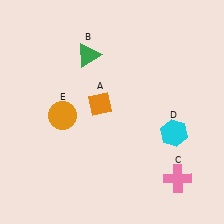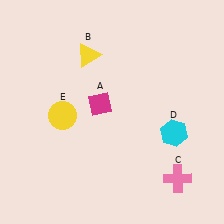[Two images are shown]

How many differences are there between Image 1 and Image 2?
There are 3 differences between the two images.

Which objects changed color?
A changed from orange to magenta. B changed from green to yellow. E changed from orange to yellow.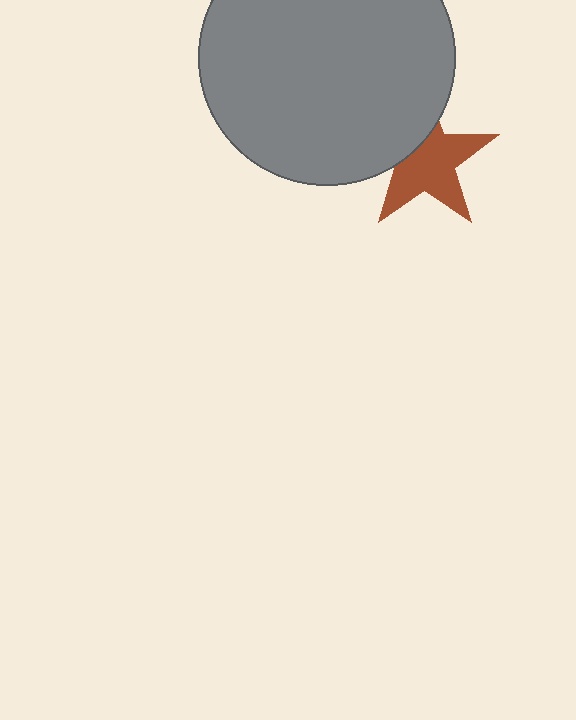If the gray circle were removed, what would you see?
You would see the complete brown star.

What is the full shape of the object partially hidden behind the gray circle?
The partially hidden object is a brown star.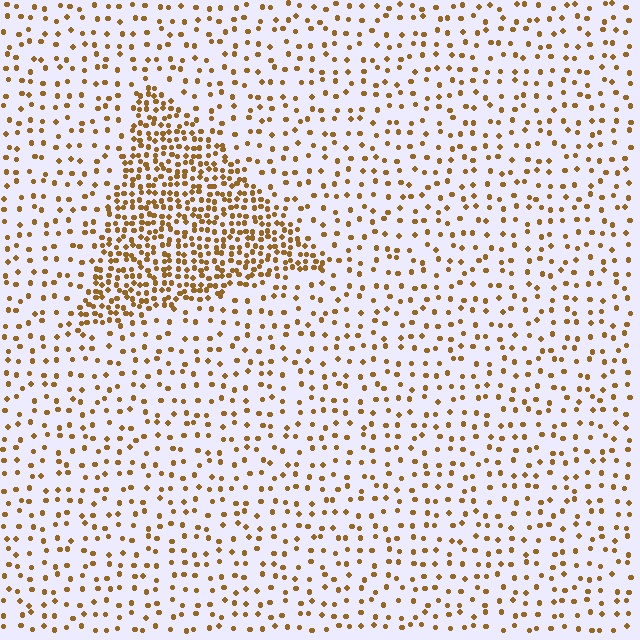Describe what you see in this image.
The image contains small brown elements arranged at two different densities. A triangle-shaped region is visible where the elements are more densely packed than the surrounding area.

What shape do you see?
I see a triangle.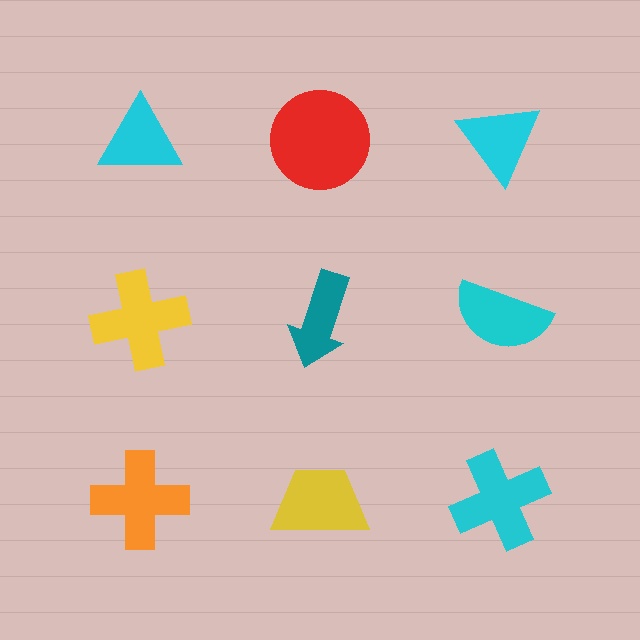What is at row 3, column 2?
A yellow trapezoid.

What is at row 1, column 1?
A cyan triangle.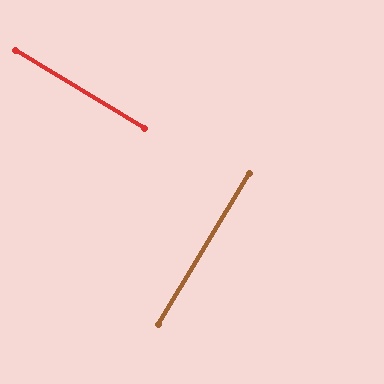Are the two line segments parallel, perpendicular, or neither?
Perpendicular — they meet at approximately 90°.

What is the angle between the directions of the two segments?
Approximately 90 degrees.